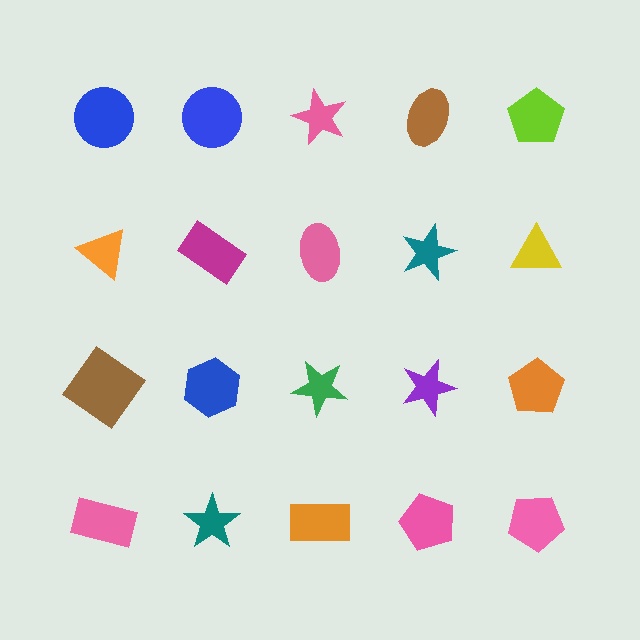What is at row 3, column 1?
A brown diamond.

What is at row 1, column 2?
A blue circle.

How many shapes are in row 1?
5 shapes.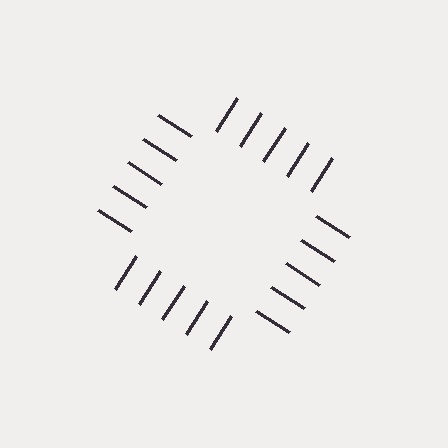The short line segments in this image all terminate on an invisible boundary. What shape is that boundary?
An illusory square — the line segments terminate on its edges but no continuous stroke is drawn.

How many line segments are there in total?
20 — 5 along each of the 4 edges.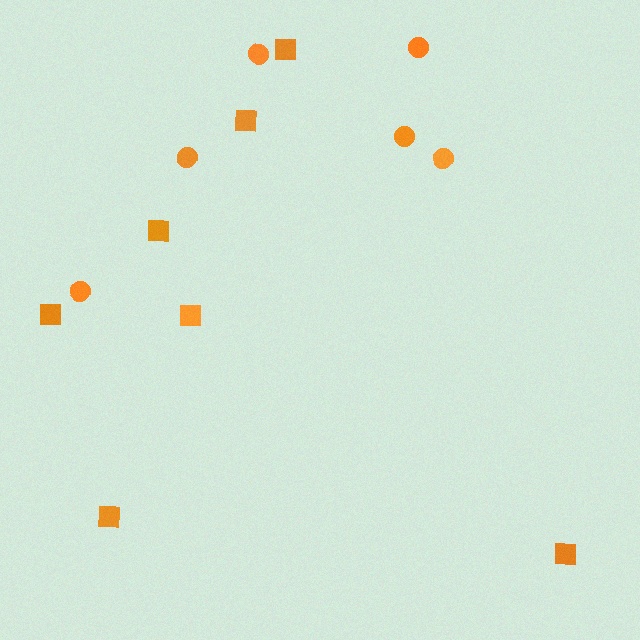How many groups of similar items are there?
There are 2 groups: one group of circles (6) and one group of squares (7).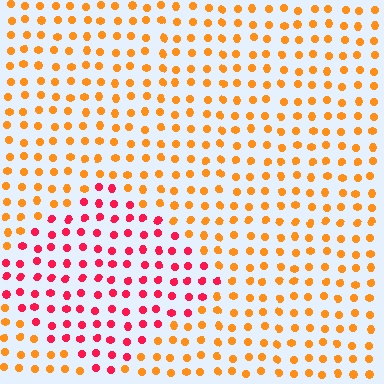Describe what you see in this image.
The image is filled with small orange elements in a uniform arrangement. A diamond-shaped region is visible where the elements are tinted to a slightly different hue, forming a subtle color boundary.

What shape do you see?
I see a diamond.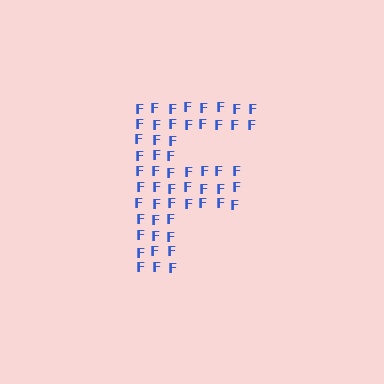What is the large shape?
The large shape is the letter F.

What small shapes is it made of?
It is made of small letter F's.